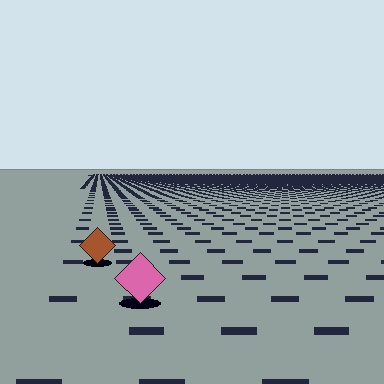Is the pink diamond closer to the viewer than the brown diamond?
Yes. The pink diamond is closer — you can tell from the texture gradient: the ground texture is coarser near it.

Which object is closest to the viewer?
The pink diamond is closest. The texture marks near it are larger and more spread out.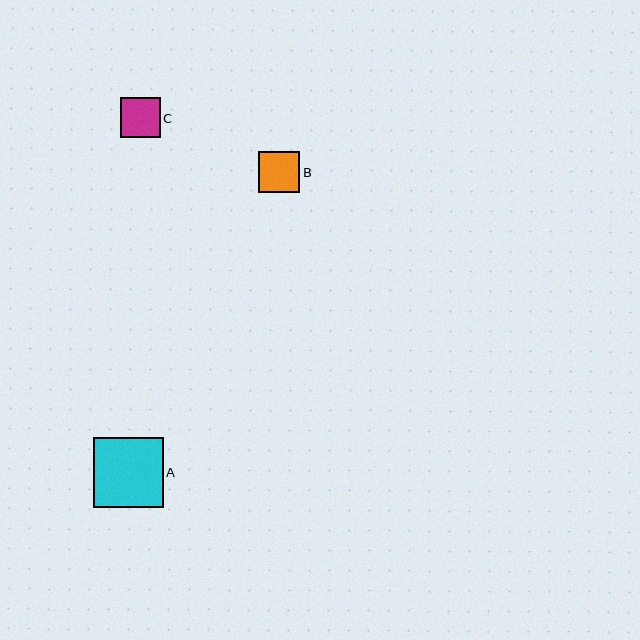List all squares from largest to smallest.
From largest to smallest: A, B, C.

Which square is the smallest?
Square C is the smallest with a size of approximately 40 pixels.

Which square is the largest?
Square A is the largest with a size of approximately 69 pixels.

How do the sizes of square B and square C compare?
Square B and square C are approximately the same size.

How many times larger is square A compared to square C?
Square A is approximately 1.7 times the size of square C.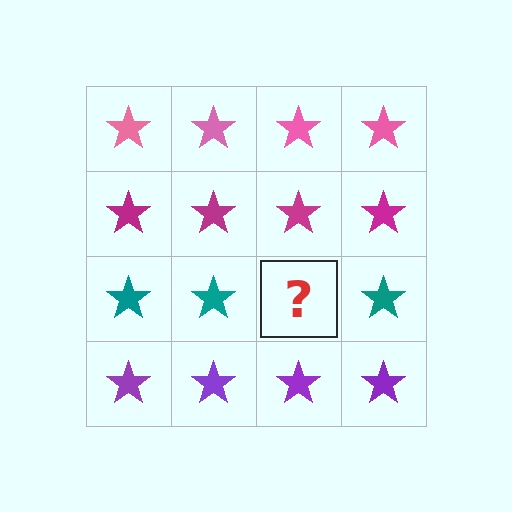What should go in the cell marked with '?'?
The missing cell should contain a teal star.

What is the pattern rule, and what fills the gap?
The rule is that each row has a consistent color. The gap should be filled with a teal star.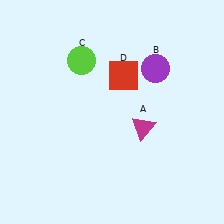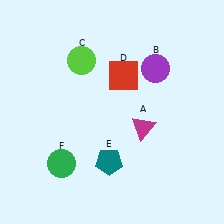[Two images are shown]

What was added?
A teal pentagon (E), a green circle (F) were added in Image 2.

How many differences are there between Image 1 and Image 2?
There are 2 differences between the two images.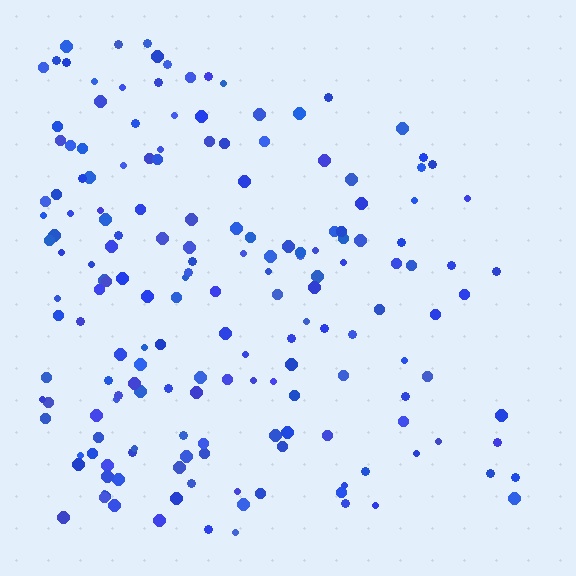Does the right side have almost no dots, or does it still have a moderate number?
Still a moderate number, just noticeably fewer than the left.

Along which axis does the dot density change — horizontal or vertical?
Horizontal.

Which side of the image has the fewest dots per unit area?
The right.